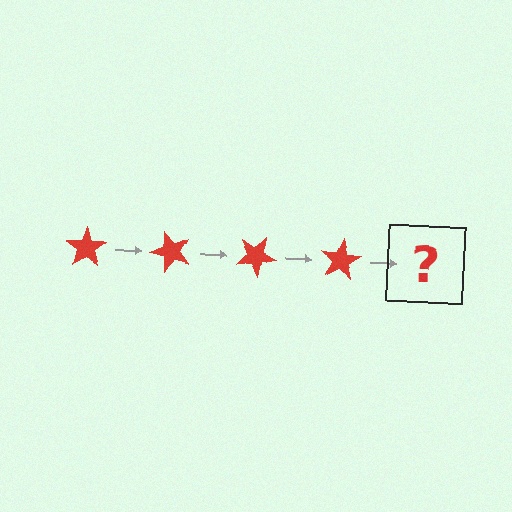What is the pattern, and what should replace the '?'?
The pattern is that the star rotates 50 degrees each step. The '?' should be a red star rotated 200 degrees.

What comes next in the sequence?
The next element should be a red star rotated 200 degrees.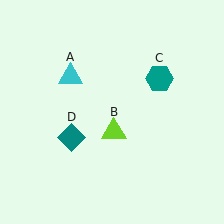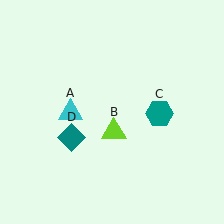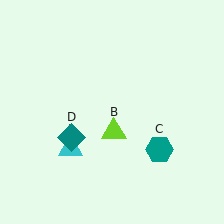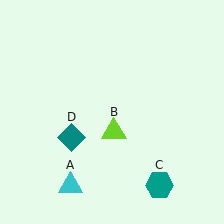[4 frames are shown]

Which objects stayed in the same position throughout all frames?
Lime triangle (object B) and teal diamond (object D) remained stationary.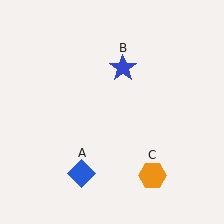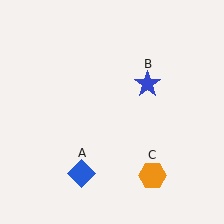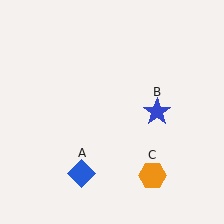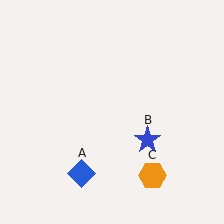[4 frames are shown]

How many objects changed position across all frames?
1 object changed position: blue star (object B).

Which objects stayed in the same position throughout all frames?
Blue diamond (object A) and orange hexagon (object C) remained stationary.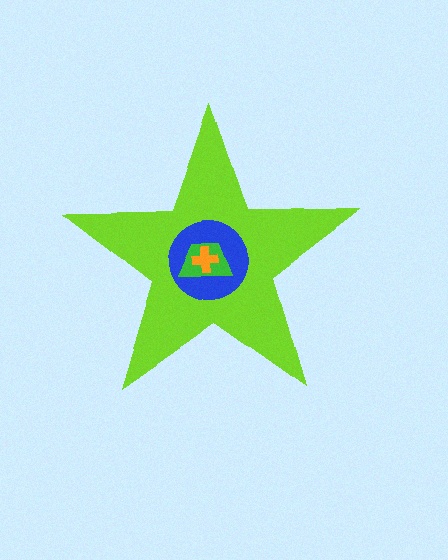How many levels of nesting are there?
4.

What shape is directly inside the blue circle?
The green trapezoid.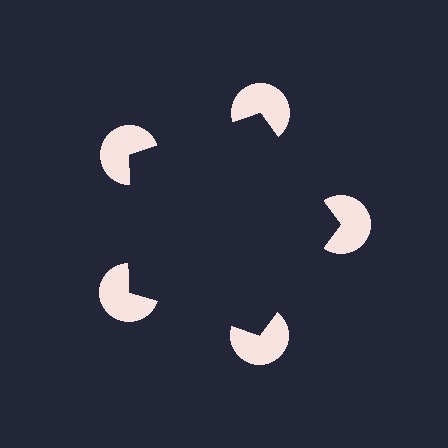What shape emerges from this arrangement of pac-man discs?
An illusory pentagon — its edges are inferred from the aligned wedge cuts in the pac-man discs, not physically drawn.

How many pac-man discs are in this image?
There are 5 — one at each vertex of the illusory pentagon.